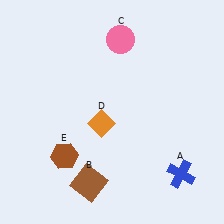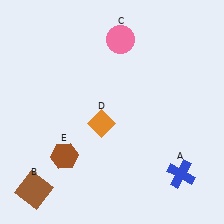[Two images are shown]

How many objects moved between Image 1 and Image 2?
1 object moved between the two images.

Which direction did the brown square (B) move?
The brown square (B) moved left.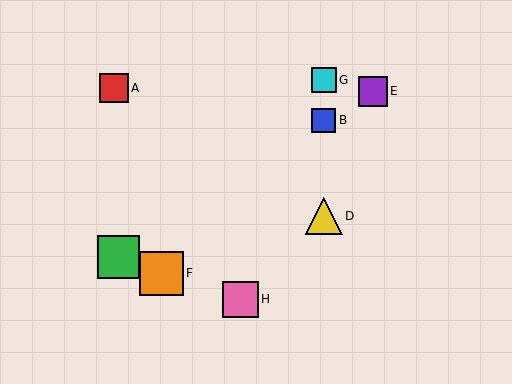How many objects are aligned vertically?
3 objects (B, D, G) are aligned vertically.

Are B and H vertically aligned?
No, B is at x≈324 and H is at x≈241.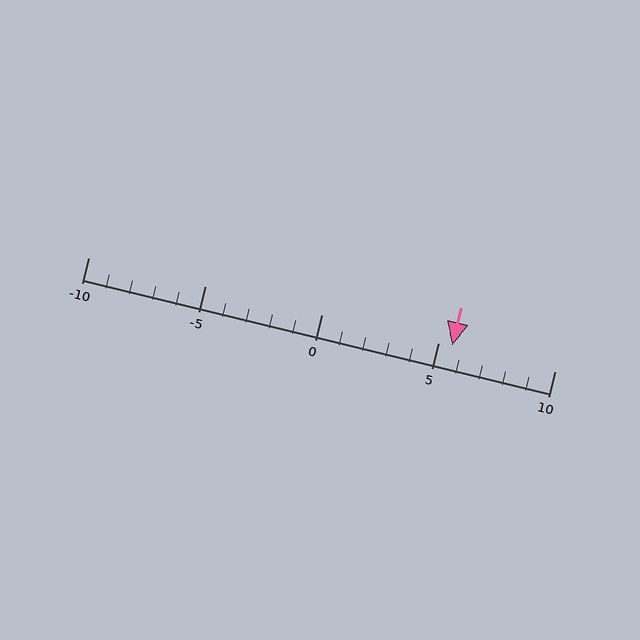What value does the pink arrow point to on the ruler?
The pink arrow points to approximately 6.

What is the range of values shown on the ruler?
The ruler shows values from -10 to 10.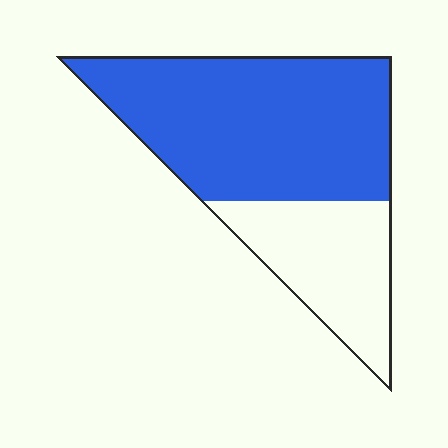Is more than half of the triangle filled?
Yes.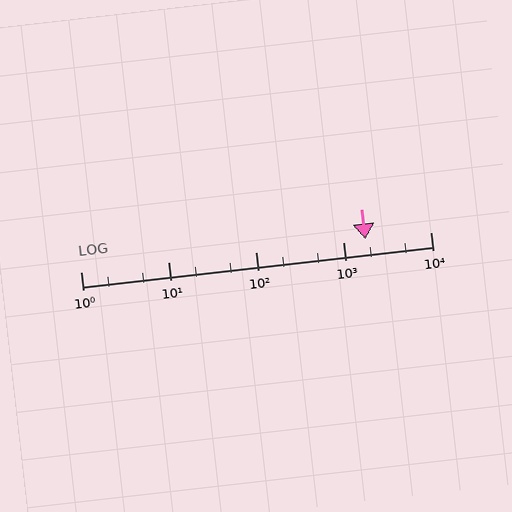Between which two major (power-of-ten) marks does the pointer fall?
The pointer is between 1000 and 10000.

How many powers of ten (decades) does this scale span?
The scale spans 4 decades, from 1 to 10000.